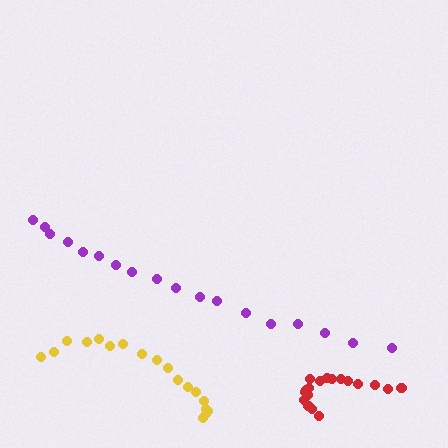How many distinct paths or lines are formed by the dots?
There are 3 distinct paths.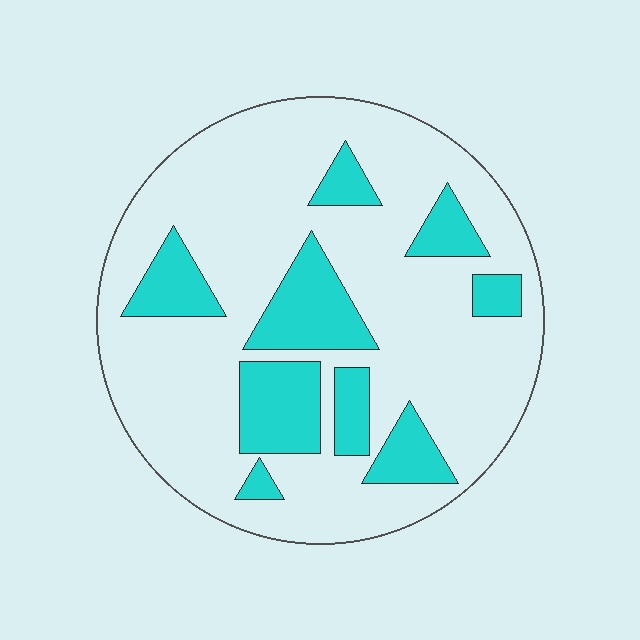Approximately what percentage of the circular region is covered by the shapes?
Approximately 25%.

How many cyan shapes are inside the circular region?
9.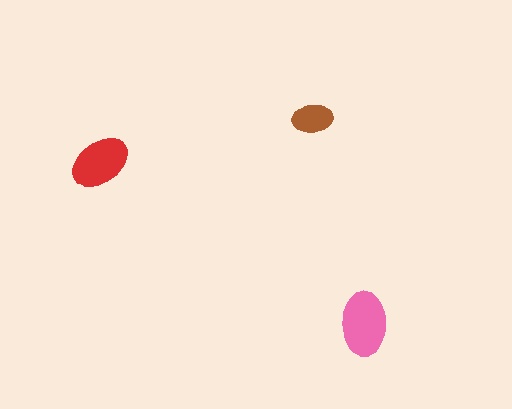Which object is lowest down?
The pink ellipse is bottommost.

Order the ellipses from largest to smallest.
the pink one, the red one, the brown one.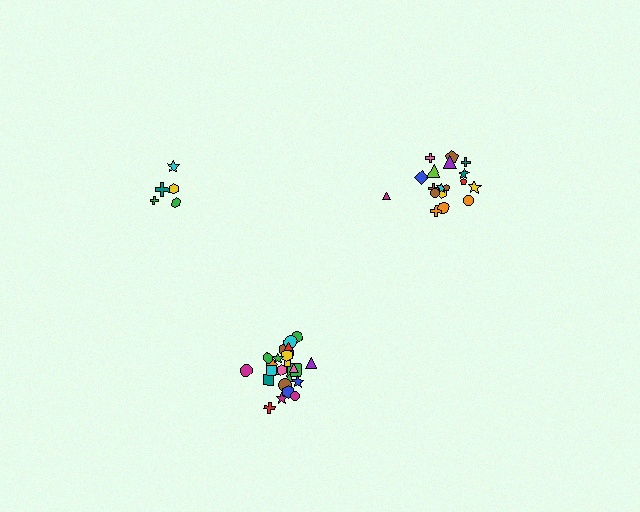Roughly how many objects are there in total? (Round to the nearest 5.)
Roughly 50 objects in total.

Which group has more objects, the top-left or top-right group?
The top-right group.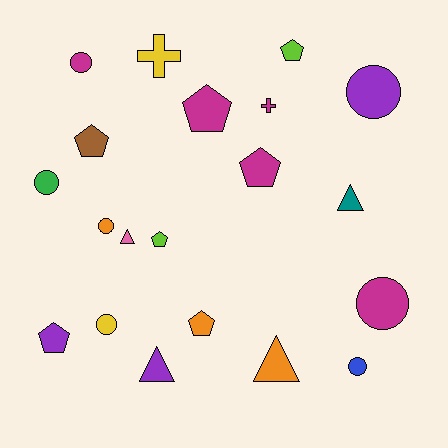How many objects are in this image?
There are 20 objects.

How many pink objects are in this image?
There is 1 pink object.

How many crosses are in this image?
There are 2 crosses.